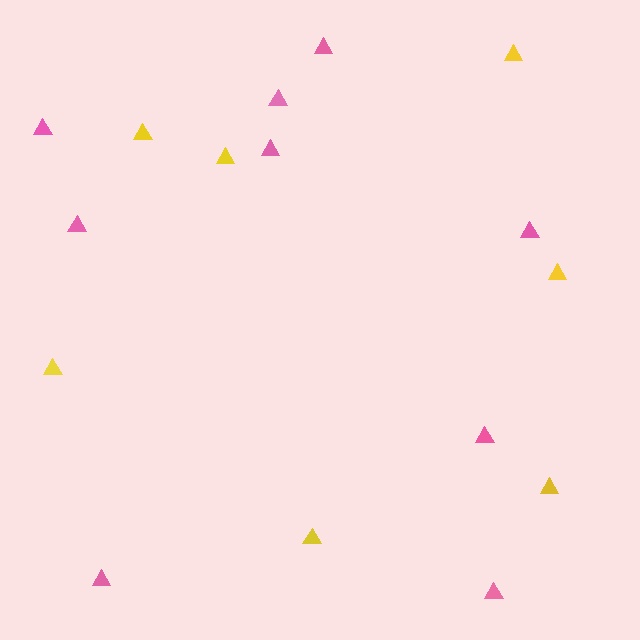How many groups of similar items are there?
There are 2 groups: one group of yellow triangles (7) and one group of pink triangles (9).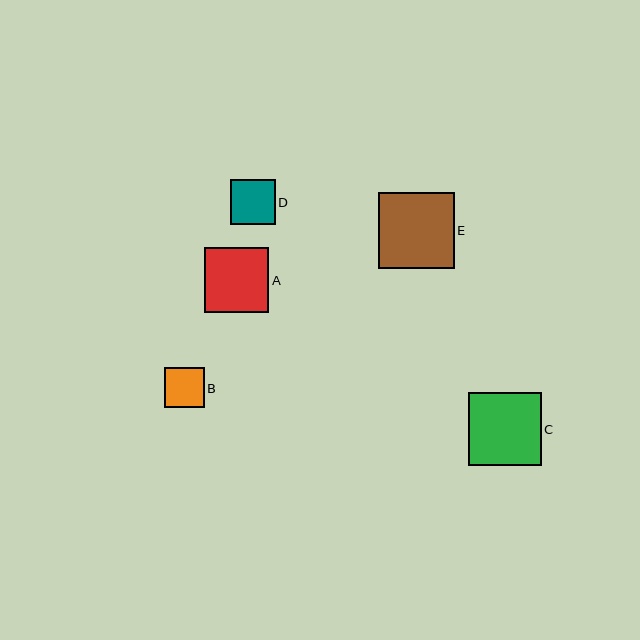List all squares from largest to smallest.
From largest to smallest: E, C, A, D, B.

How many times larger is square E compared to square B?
Square E is approximately 1.9 times the size of square B.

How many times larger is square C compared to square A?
Square C is approximately 1.1 times the size of square A.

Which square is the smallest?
Square B is the smallest with a size of approximately 40 pixels.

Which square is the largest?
Square E is the largest with a size of approximately 76 pixels.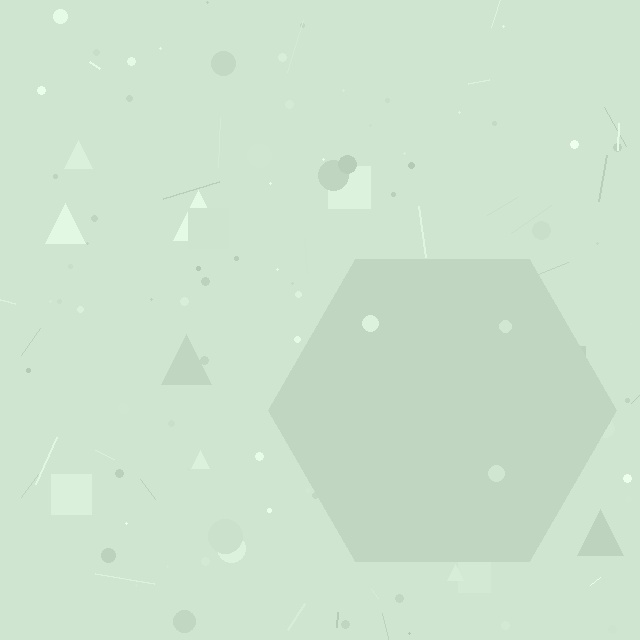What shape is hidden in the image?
A hexagon is hidden in the image.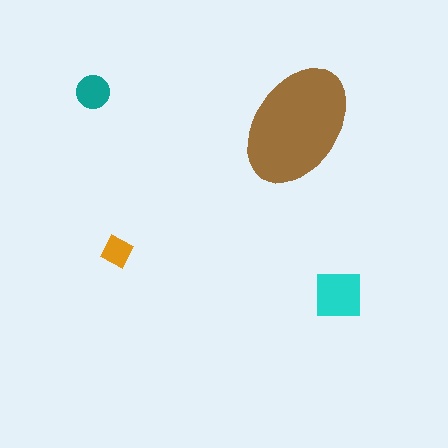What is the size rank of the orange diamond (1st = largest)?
4th.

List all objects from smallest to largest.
The orange diamond, the teal circle, the cyan square, the brown ellipse.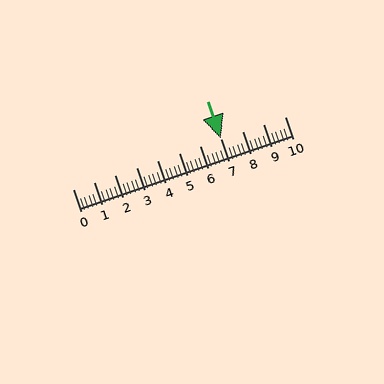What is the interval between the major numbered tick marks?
The major tick marks are spaced 1 units apart.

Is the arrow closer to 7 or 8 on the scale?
The arrow is closer to 7.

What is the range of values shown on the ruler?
The ruler shows values from 0 to 10.